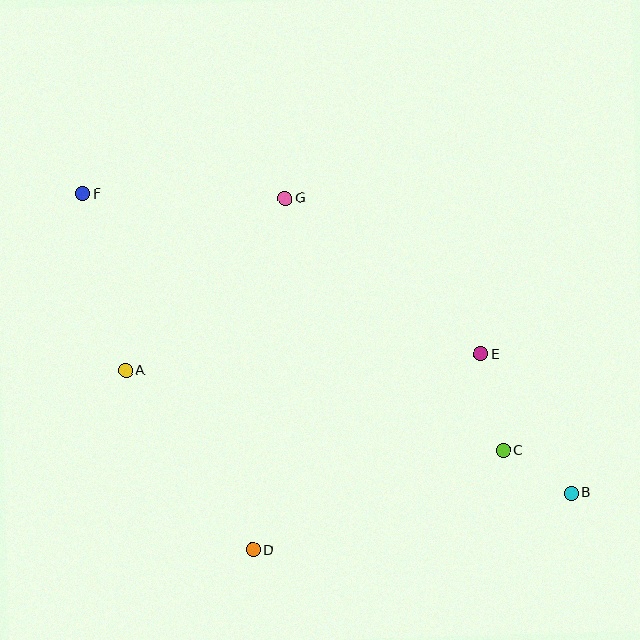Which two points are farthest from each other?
Points B and F are farthest from each other.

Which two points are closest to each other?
Points B and C are closest to each other.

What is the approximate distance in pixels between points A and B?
The distance between A and B is approximately 462 pixels.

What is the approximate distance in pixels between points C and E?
The distance between C and E is approximately 99 pixels.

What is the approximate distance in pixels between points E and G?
The distance between E and G is approximately 250 pixels.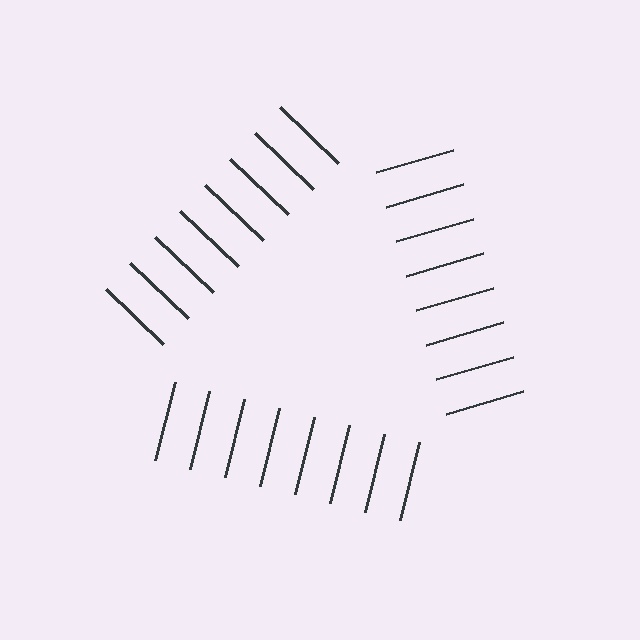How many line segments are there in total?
24 — 8 along each of the 3 edges.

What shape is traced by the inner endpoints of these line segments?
An illusory triangle — the line segments terminate on its edges but no continuous stroke is drawn.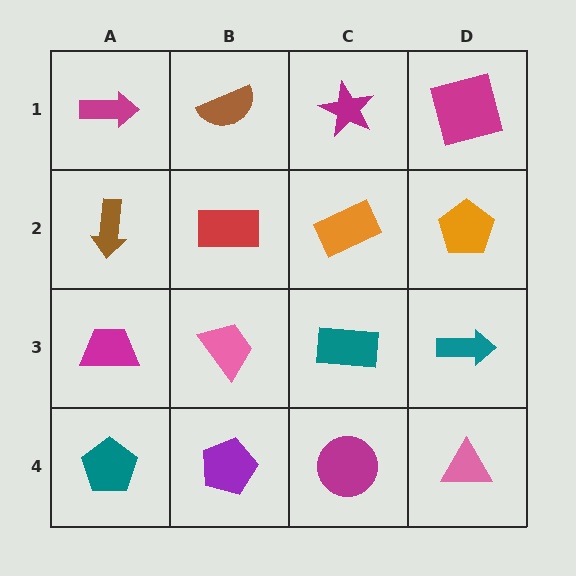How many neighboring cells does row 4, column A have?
2.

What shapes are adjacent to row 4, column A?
A magenta trapezoid (row 3, column A), a purple pentagon (row 4, column B).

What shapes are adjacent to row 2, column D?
A magenta square (row 1, column D), a teal arrow (row 3, column D), an orange rectangle (row 2, column C).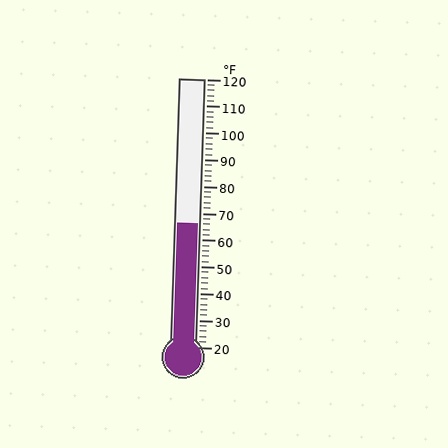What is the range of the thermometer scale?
The thermometer scale ranges from 20°F to 120°F.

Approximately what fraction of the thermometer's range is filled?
The thermometer is filled to approximately 45% of its range.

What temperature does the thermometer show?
The thermometer shows approximately 66°F.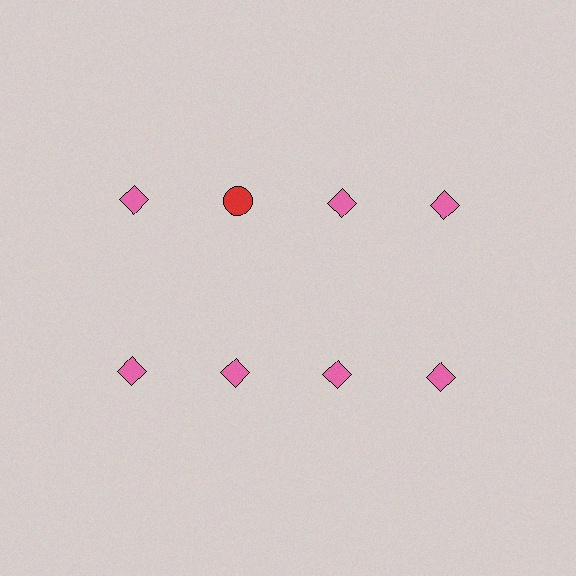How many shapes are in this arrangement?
There are 8 shapes arranged in a grid pattern.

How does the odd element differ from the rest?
It differs in both color (red instead of pink) and shape (circle instead of diamond).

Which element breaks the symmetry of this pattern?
The red circle in the top row, second from left column breaks the symmetry. All other shapes are pink diamonds.